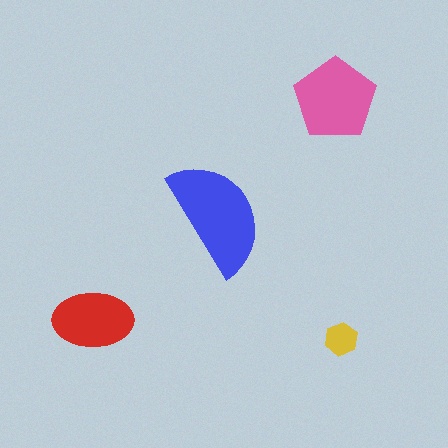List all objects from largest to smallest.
The blue semicircle, the pink pentagon, the red ellipse, the yellow hexagon.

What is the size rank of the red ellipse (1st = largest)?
3rd.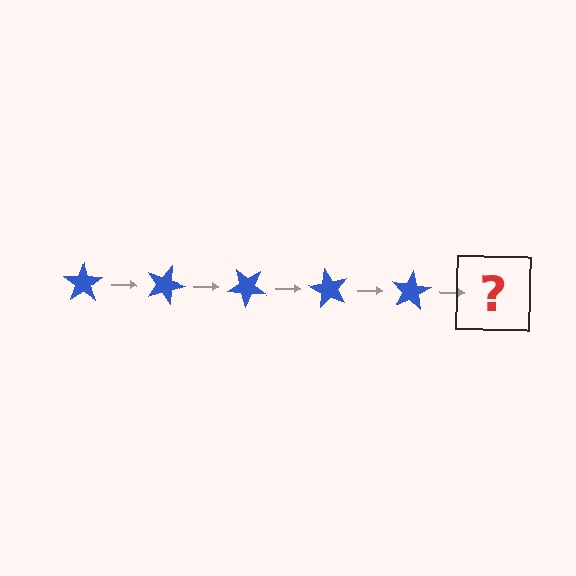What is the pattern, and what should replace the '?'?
The pattern is that the star rotates 20 degrees each step. The '?' should be a blue star rotated 100 degrees.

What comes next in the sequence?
The next element should be a blue star rotated 100 degrees.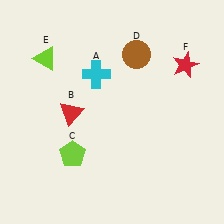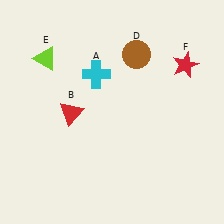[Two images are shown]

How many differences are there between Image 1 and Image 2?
There is 1 difference between the two images.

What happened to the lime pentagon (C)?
The lime pentagon (C) was removed in Image 2. It was in the bottom-left area of Image 1.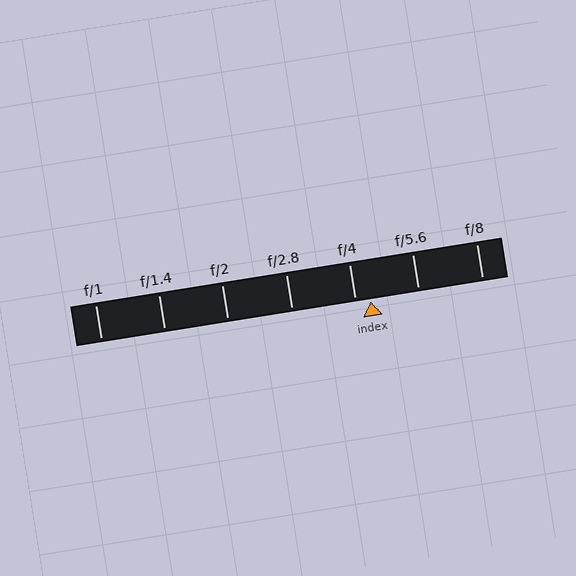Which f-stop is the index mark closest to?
The index mark is closest to f/4.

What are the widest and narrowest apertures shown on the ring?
The widest aperture shown is f/1 and the narrowest is f/8.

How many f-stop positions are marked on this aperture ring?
There are 7 f-stop positions marked.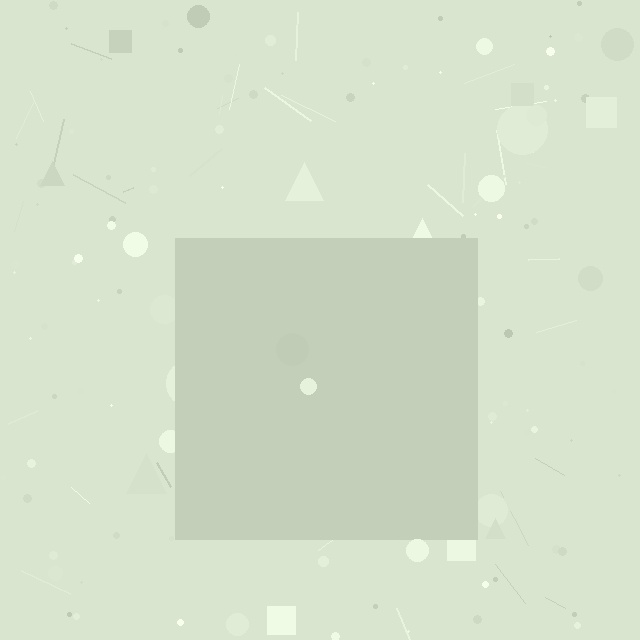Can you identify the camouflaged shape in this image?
The camouflaged shape is a square.